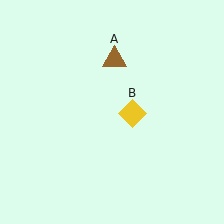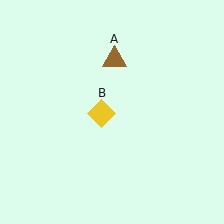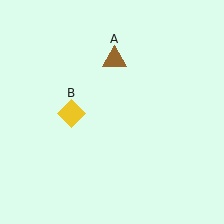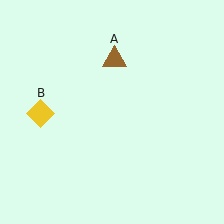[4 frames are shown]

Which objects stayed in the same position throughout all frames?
Brown triangle (object A) remained stationary.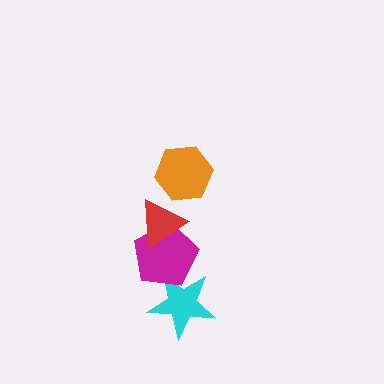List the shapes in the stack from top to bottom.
From top to bottom: the orange hexagon, the red triangle, the magenta pentagon, the cyan star.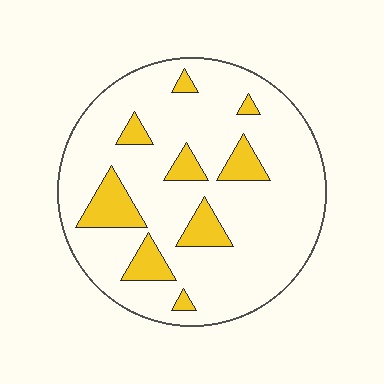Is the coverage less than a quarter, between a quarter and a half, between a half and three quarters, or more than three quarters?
Less than a quarter.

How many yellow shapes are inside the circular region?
9.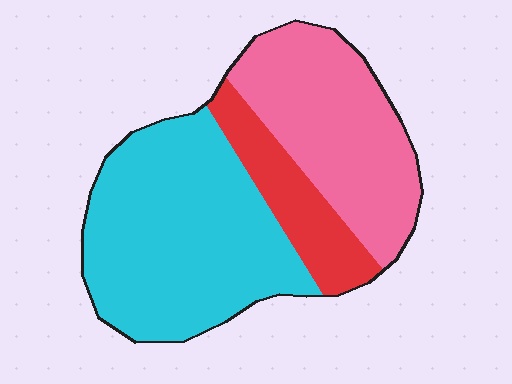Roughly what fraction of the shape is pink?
Pink takes up about one third (1/3) of the shape.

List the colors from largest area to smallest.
From largest to smallest: cyan, pink, red.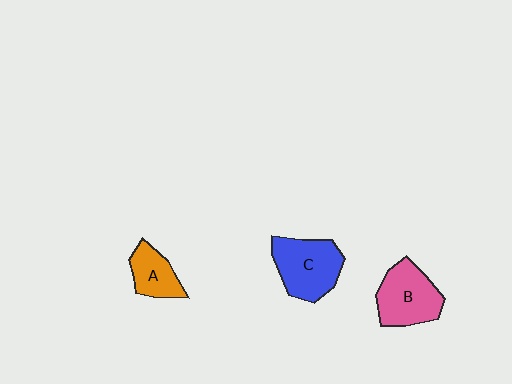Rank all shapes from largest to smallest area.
From largest to smallest: C (blue), B (pink), A (orange).